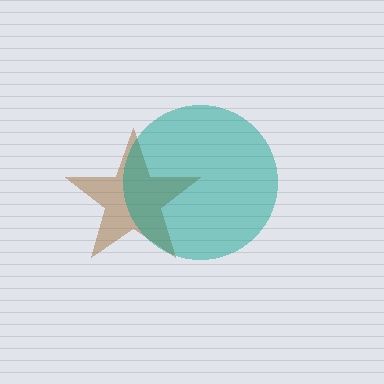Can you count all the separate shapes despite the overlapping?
Yes, there are 2 separate shapes.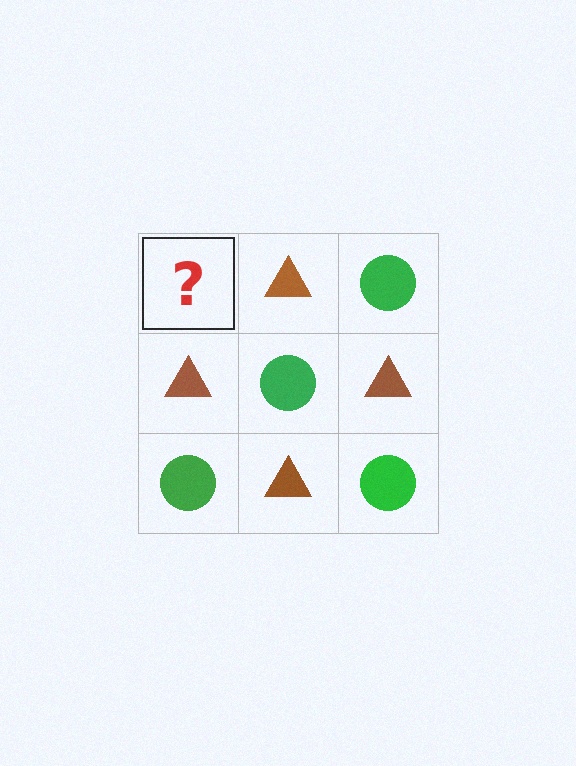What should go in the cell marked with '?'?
The missing cell should contain a green circle.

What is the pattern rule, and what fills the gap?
The rule is that it alternates green circle and brown triangle in a checkerboard pattern. The gap should be filled with a green circle.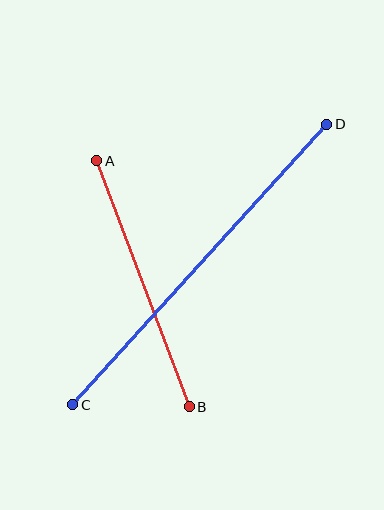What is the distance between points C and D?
The distance is approximately 378 pixels.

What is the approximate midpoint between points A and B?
The midpoint is at approximately (143, 284) pixels.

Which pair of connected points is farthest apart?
Points C and D are farthest apart.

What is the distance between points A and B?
The distance is approximately 263 pixels.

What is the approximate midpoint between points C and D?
The midpoint is at approximately (200, 265) pixels.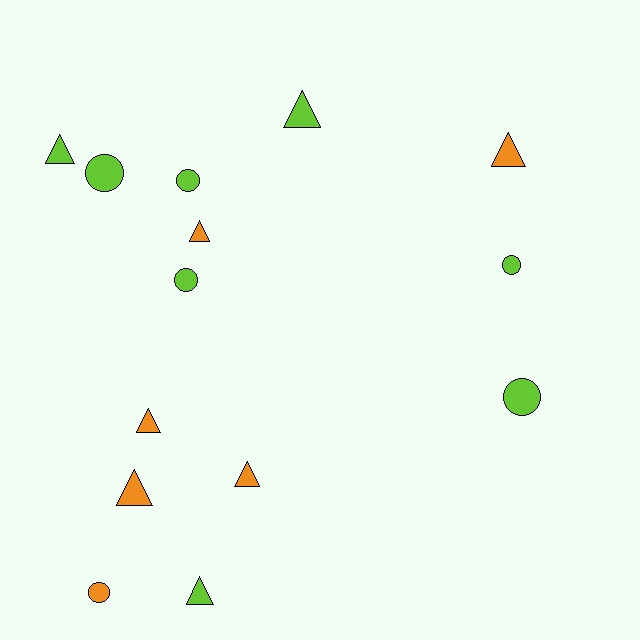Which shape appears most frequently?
Triangle, with 8 objects.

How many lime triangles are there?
There are 3 lime triangles.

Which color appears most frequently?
Lime, with 8 objects.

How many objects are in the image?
There are 14 objects.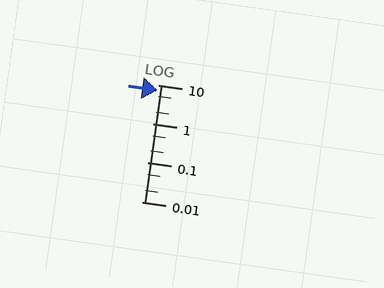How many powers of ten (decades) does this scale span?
The scale spans 3 decades, from 0.01 to 10.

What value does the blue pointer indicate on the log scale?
The pointer indicates approximately 7.3.